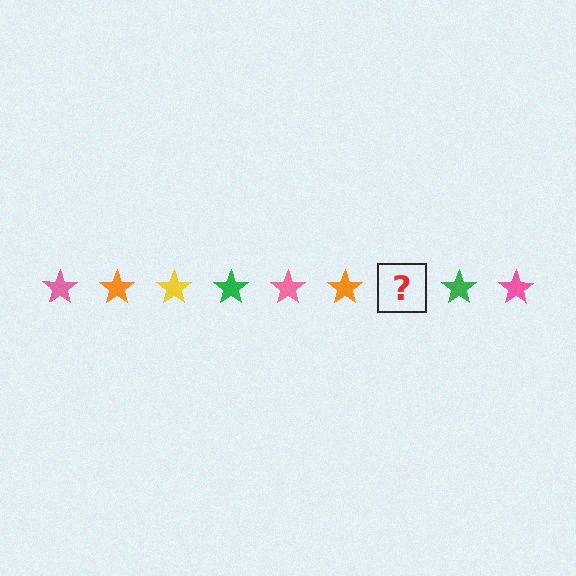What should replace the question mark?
The question mark should be replaced with a yellow star.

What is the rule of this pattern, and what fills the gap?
The rule is that the pattern cycles through pink, orange, yellow, green stars. The gap should be filled with a yellow star.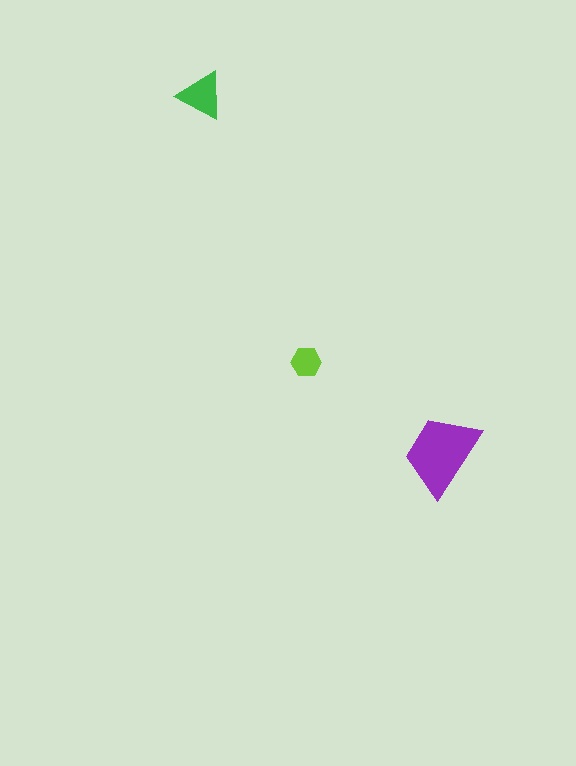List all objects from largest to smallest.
The purple trapezoid, the green triangle, the lime hexagon.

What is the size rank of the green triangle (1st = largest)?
2nd.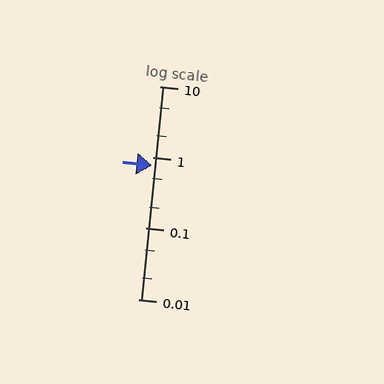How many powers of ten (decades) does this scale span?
The scale spans 3 decades, from 0.01 to 10.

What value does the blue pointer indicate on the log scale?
The pointer indicates approximately 0.78.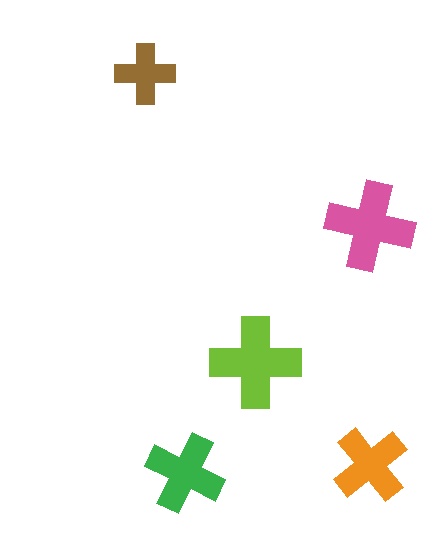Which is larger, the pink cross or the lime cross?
The lime one.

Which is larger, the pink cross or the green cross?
The pink one.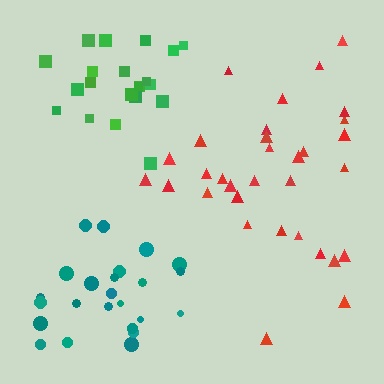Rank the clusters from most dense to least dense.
teal, green, red.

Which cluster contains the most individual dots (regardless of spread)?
Red (32).